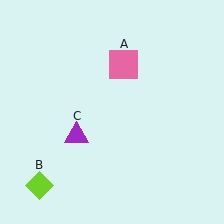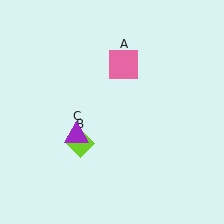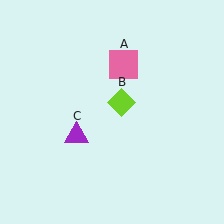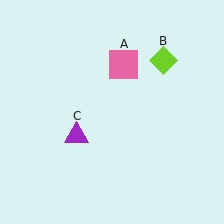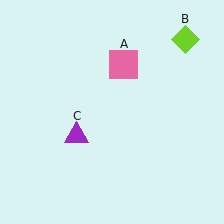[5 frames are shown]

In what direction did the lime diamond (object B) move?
The lime diamond (object B) moved up and to the right.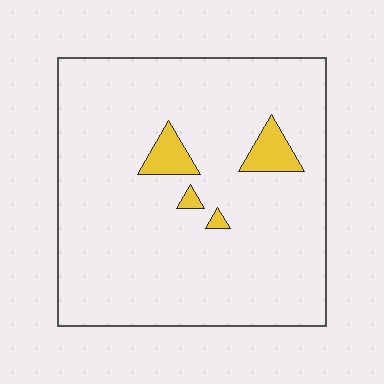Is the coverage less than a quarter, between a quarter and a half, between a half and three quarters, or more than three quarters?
Less than a quarter.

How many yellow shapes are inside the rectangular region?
4.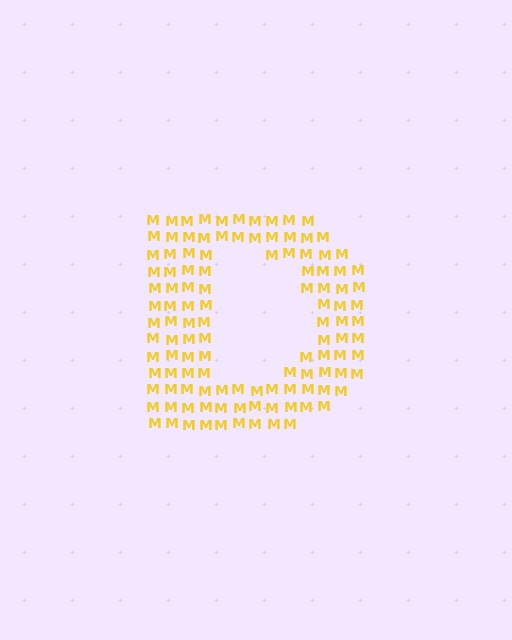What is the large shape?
The large shape is the letter D.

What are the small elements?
The small elements are letter M's.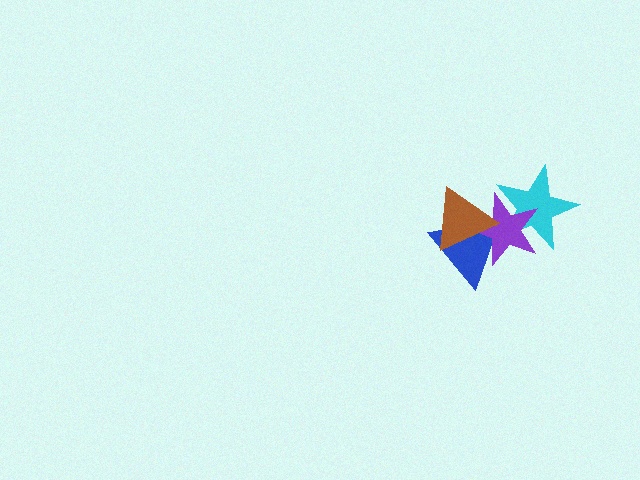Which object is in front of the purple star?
The brown triangle is in front of the purple star.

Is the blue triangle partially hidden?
Yes, it is partially covered by another shape.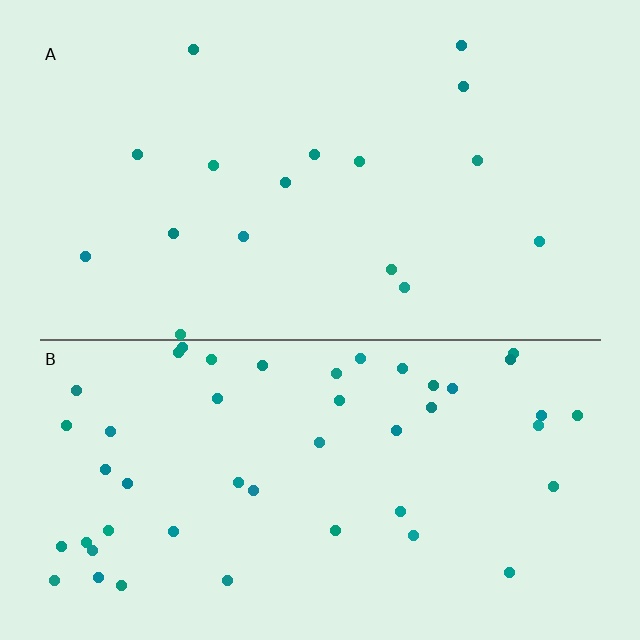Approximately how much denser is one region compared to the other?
Approximately 2.9× — region B over region A.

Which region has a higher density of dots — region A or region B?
B (the bottom).